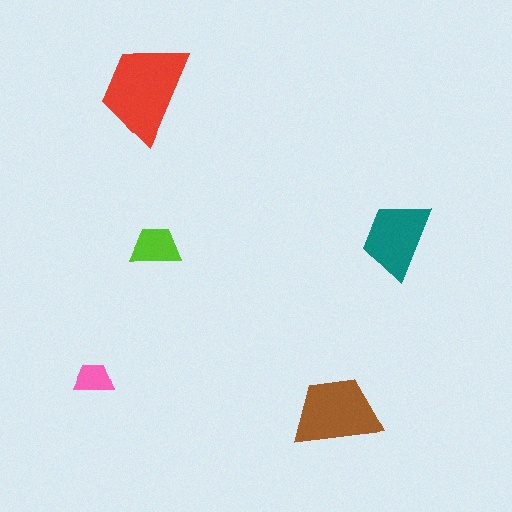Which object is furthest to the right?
The teal trapezoid is rightmost.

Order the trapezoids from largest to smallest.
the red one, the brown one, the teal one, the lime one, the pink one.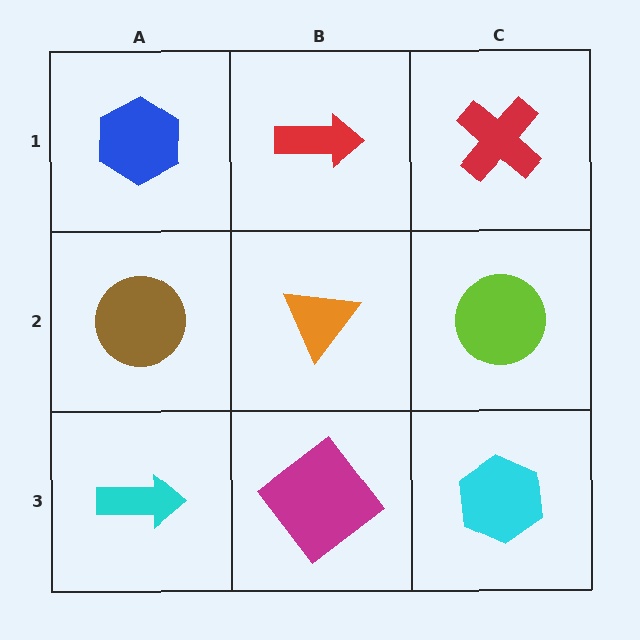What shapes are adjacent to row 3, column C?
A lime circle (row 2, column C), a magenta diamond (row 3, column B).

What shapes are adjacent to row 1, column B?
An orange triangle (row 2, column B), a blue hexagon (row 1, column A), a red cross (row 1, column C).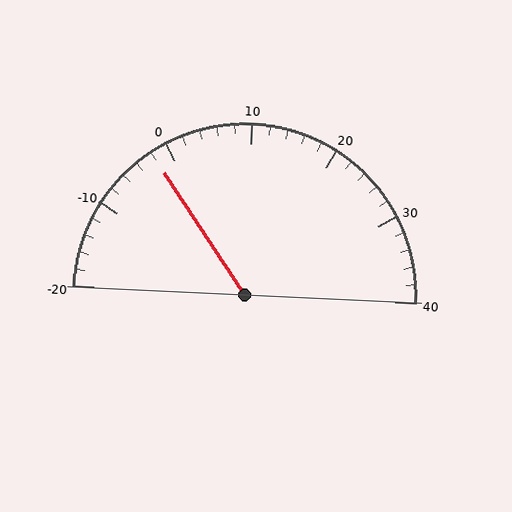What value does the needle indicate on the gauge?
The needle indicates approximately -2.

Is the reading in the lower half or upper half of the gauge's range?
The reading is in the lower half of the range (-20 to 40).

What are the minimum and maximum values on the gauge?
The gauge ranges from -20 to 40.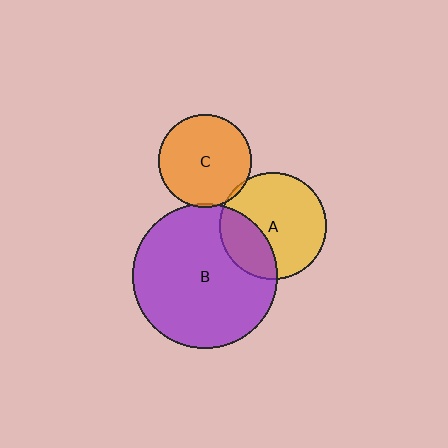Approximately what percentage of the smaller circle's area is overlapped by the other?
Approximately 5%.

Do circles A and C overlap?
Yes.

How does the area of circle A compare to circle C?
Approximately 1.3 times.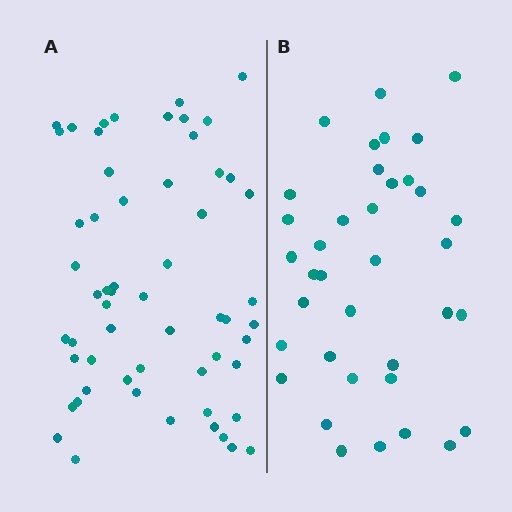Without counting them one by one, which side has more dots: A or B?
Region A (the left region) has more dots.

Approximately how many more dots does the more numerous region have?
Region A has approximately 20 more dots than region B.